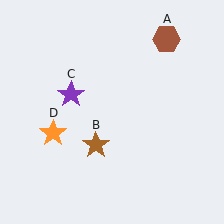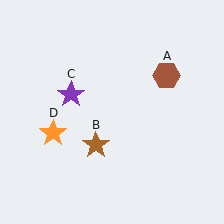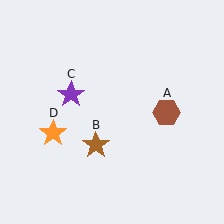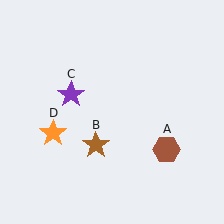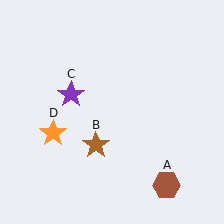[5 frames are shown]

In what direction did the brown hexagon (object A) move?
The brown hexagon (object A) moved down.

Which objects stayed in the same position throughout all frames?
Brown star (object B) and purple star (object C) and orange star (object D) remained stationary.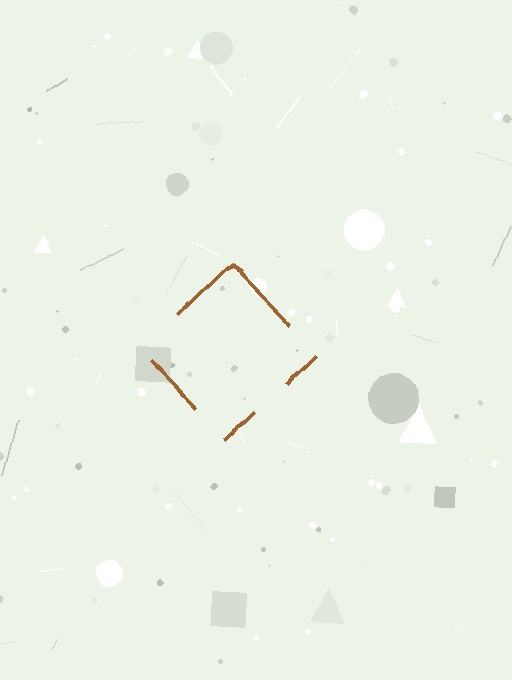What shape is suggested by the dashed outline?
The dashed outline suggests a diamond.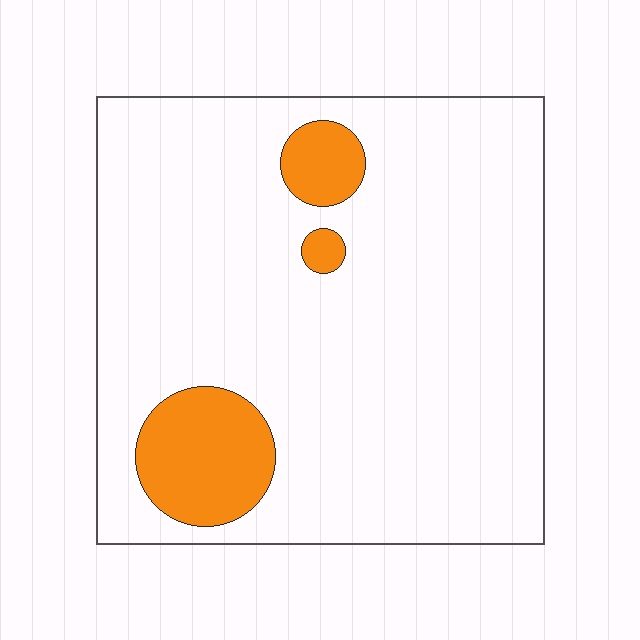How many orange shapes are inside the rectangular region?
3.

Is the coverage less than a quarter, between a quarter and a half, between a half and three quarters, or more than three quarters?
Less than a quarter.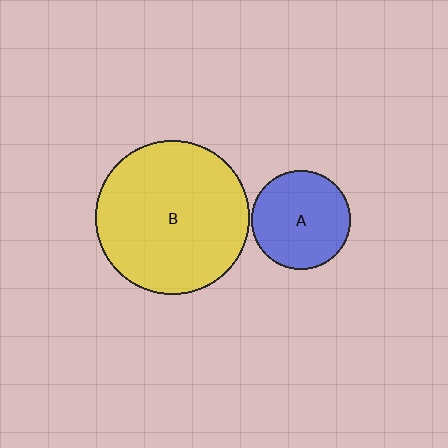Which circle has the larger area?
Circle B (yellow).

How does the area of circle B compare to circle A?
Approximately 2.4 times.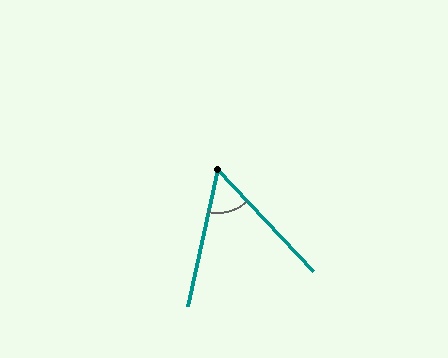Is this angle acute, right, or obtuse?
It is acute.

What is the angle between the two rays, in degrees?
Approximately 56 degrees.